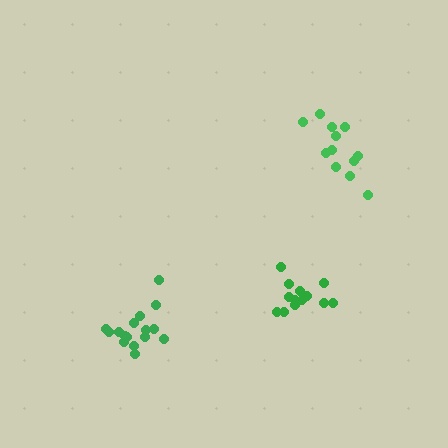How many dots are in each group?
Group 1: 13 dots, Group 2: 16 dots, Group 3: 12 dots (41 total).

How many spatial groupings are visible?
There are 3 spatial groupings.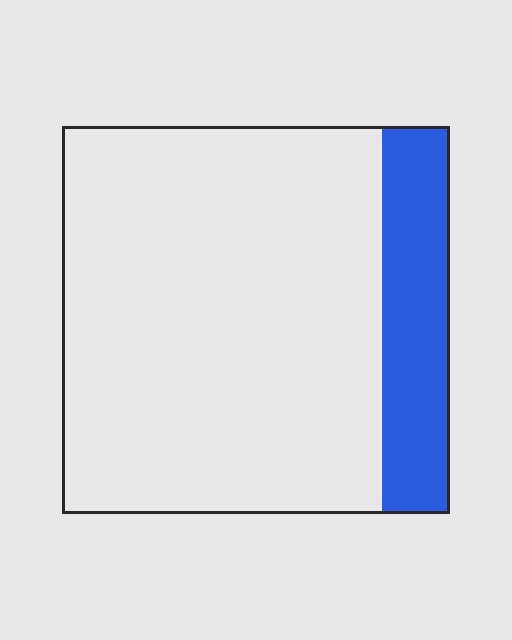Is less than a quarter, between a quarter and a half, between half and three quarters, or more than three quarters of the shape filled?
Less than a quarter.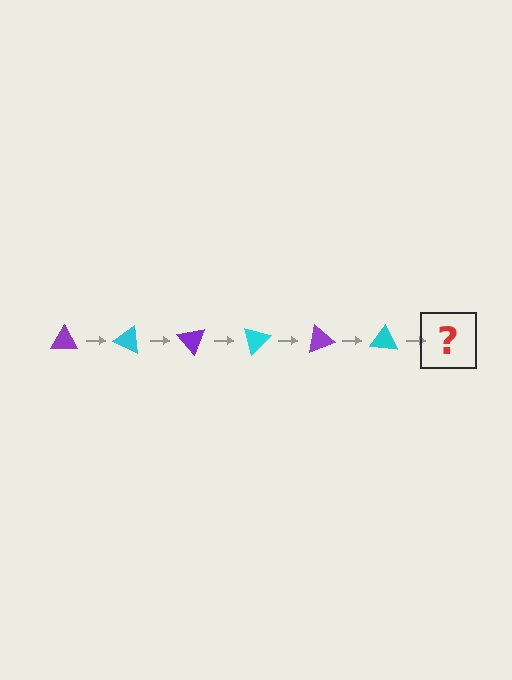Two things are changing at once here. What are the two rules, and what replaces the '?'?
The two rules are that it rotates 25 degrees each step and the color cycles through purple and cyan. The '?' should be a purple triangle, rotated 150 degrees from the start.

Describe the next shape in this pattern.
It should be a purple triangle, rotated 150 degrees from the start.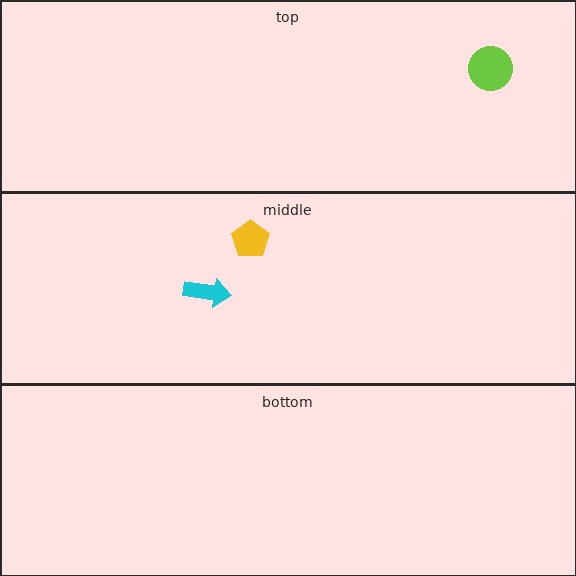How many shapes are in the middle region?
2.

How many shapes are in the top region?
1.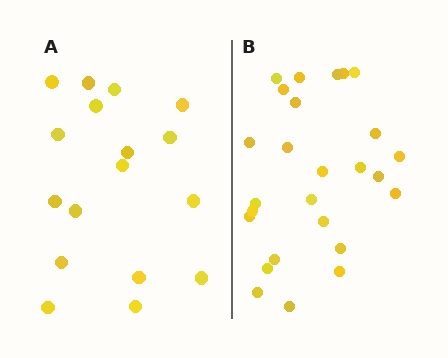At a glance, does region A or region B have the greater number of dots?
Region B (the right region) has more dots.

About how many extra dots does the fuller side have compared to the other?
Region B has roughly 8 or so more dots than region A.